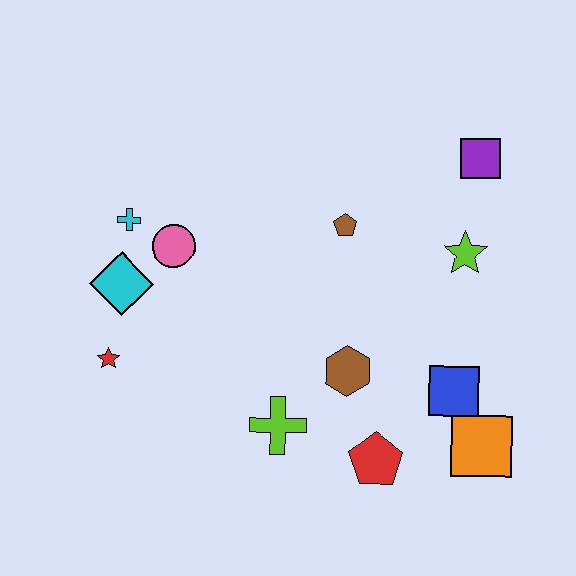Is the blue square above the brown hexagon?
No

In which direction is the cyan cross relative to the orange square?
The cyan cross is to the left of the orange square.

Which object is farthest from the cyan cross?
The orange square is farthest from the cyan cross.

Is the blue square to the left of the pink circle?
No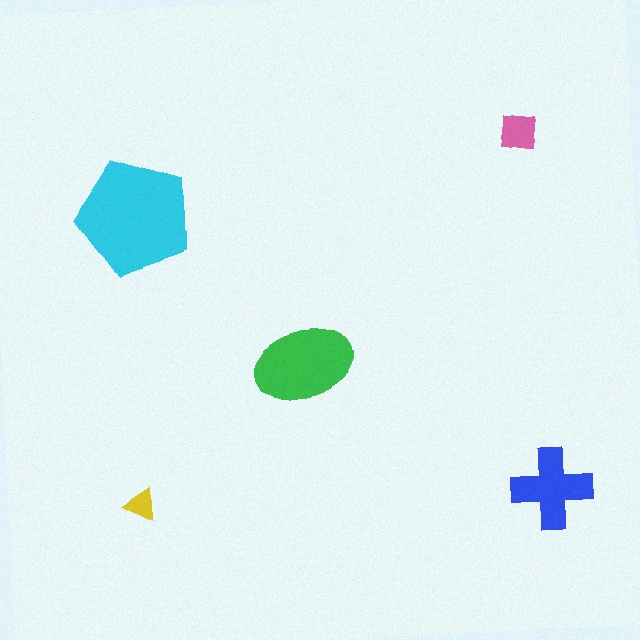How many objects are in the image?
There are 5 objects in the image.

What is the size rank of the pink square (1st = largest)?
4th.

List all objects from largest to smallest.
The cyan pentagon, the green ellipse, the blue cross, the pink square, the yellow triangle.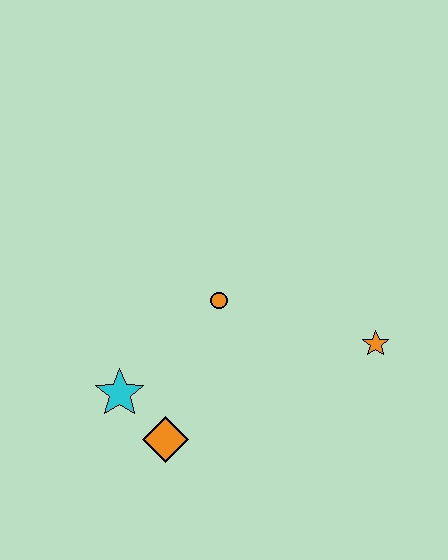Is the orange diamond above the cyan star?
No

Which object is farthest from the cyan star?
The orange star is farthest from the cyan star.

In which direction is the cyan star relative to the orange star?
The cyan star is to the left of the orange star.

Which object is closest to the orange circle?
The cyan star is closest to the orange circle.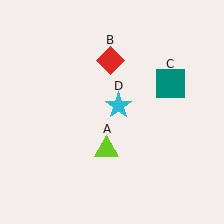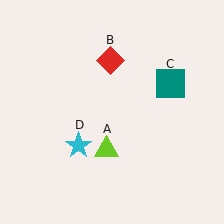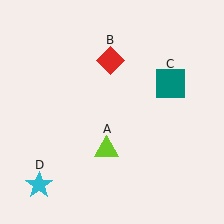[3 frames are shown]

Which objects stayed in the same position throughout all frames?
Lime triangle (object A) and red diamond (object B) and teal square (object C) remained stationary.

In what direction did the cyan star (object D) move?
The cyan star (object D) moved down and to the left.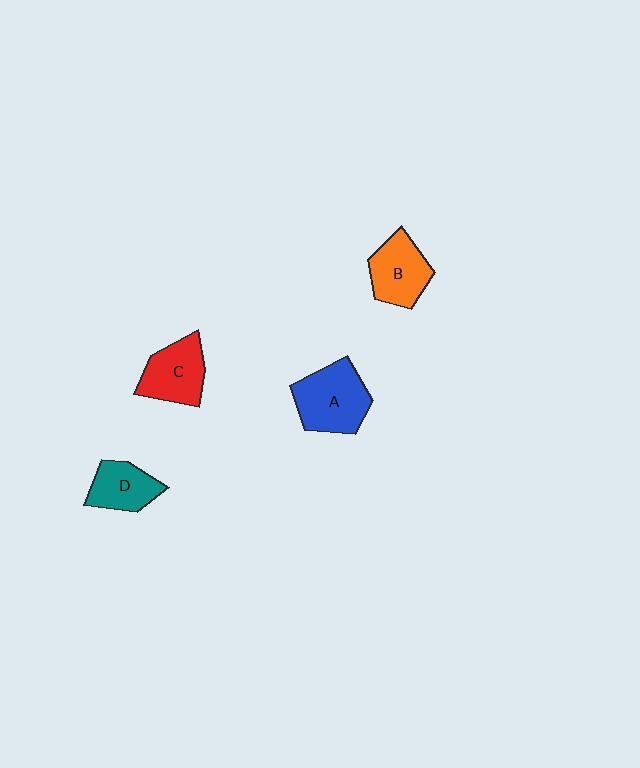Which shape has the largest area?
Shape A (blue).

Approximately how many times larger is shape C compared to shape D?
Approximately 1.2 times.